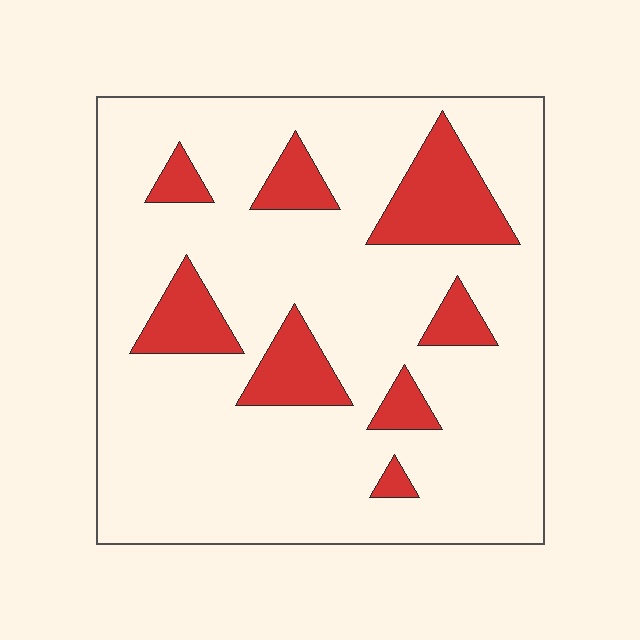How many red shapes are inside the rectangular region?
8.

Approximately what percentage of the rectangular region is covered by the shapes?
Approximately 15%.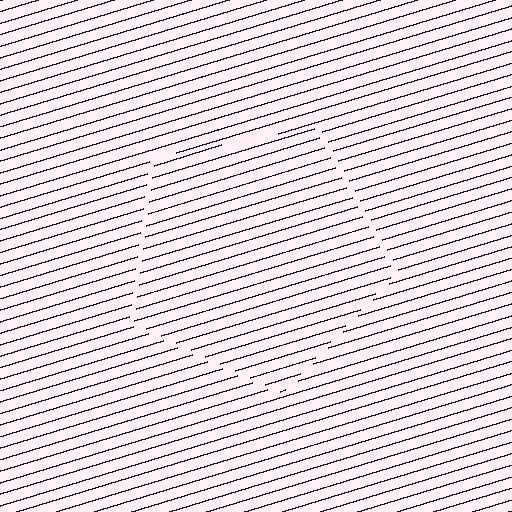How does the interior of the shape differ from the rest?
The interior of the shape contains the same grating, shifted by half a period — the contour is defined by the phase discontinuity where line-ends from the inner and outer gratings abut.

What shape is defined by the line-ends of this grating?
An illusory pentagon. The interior of the shape contains the same grating, shifted by half a period — the contour is defined by the phase discontinuity where line-ends from the inner and outer gratings abut.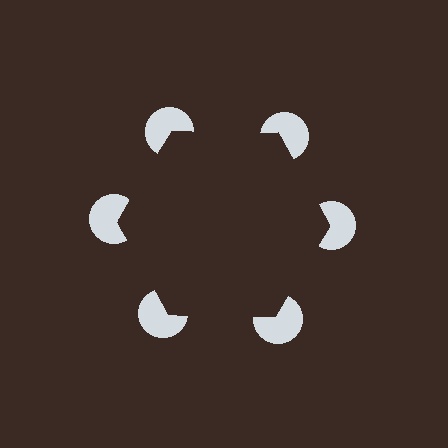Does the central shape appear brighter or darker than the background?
It typically appears slightly darker than the background, even though no actual brightness change is drawn.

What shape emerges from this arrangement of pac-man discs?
An illusory hexagon — its edges are inferred from the aligned wedge cuts in the pac-man discs, not physically drawn.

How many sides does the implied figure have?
6 sides.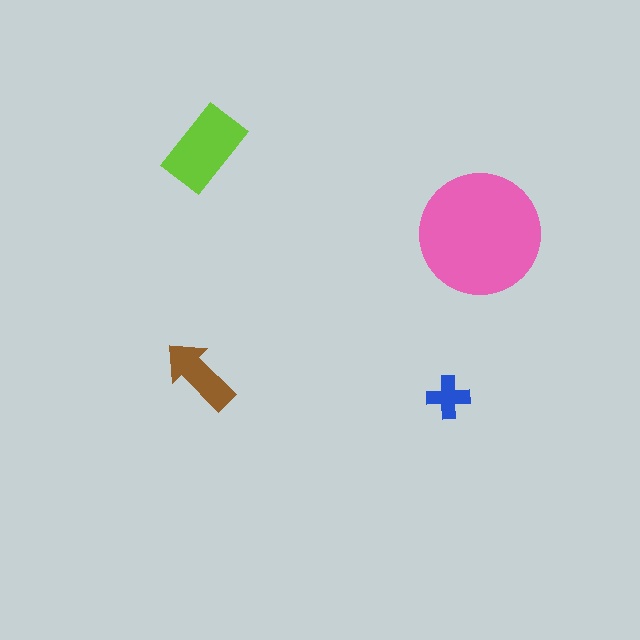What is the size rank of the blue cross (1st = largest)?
4th.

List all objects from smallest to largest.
The blue cross, the brown arrow, the lime rectangle, the pink circle.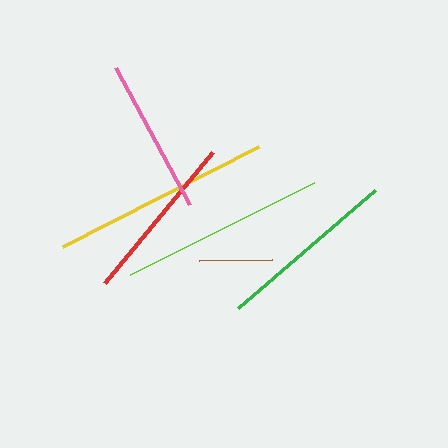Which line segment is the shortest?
The brown line is the shortest at approximately 73 pixels.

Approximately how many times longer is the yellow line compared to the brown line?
The yellow line is approximately 3.0 times the length of the brown line.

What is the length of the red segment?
The red segment is approximately 170 pixels long.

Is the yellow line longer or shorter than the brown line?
The yellow line is longer than the brown line.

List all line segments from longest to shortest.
From longest to shortest: yellow, lime, green, red, pink, brown.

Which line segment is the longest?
The yellow line is the longest at approximately 219 pixels.